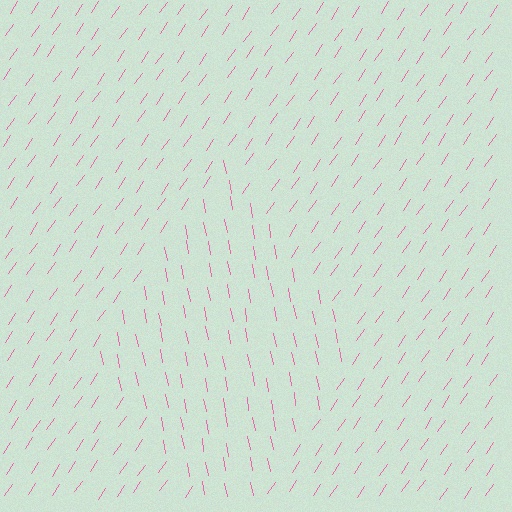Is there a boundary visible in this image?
Yes, there is a texture boundary formed by a change in line orientation.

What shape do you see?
I see a diamond.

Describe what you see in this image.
The image is filled with small pink line segments. A diamond region in the image has lines oriented differently from the surrounding lines, creating a visible texture boundary.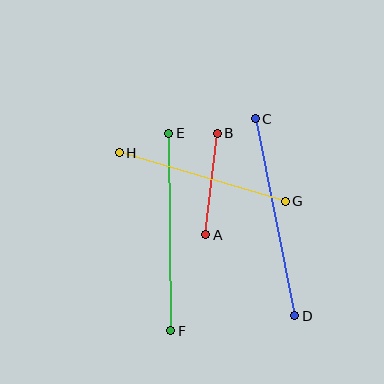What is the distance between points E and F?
The distance is approximately 197 pixels.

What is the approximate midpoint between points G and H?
The midpoint is at approximately (202, 177) pixels.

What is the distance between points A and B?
The distance is approximately 102 pixels.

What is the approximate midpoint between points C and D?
The midpoint is at approximately (275, 217) pixels.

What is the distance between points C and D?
The distance is approximately 201 pixels.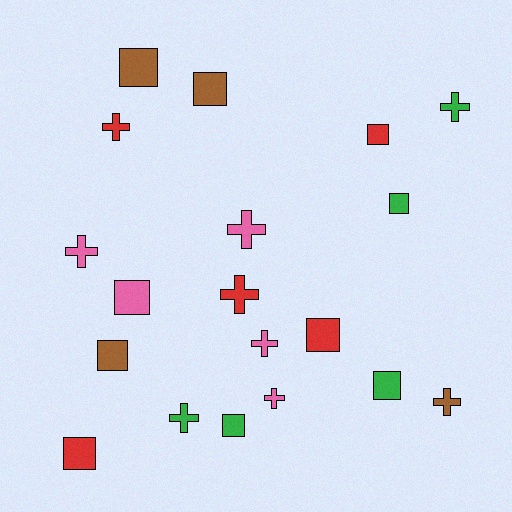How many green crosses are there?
There are 2 green crosses.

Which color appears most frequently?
Red, with 5 objects.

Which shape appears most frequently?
Square, with 10 objects.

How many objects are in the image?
There are 19 objects.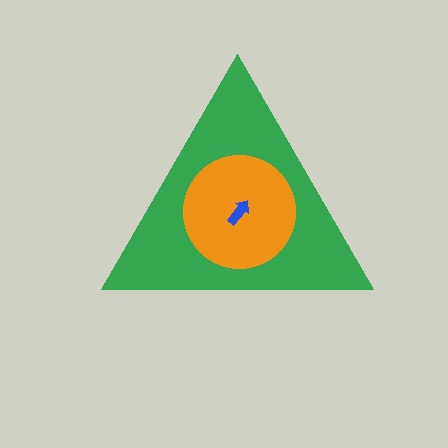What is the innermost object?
The blue arrow.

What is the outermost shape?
The green triangle.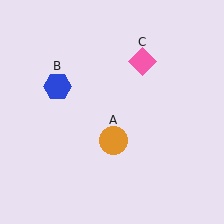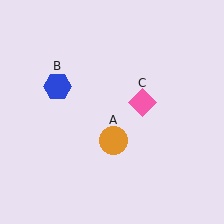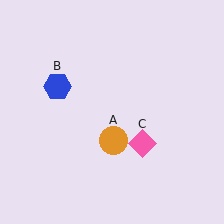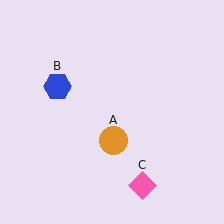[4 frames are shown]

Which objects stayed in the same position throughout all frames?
Orange circle (object A) and blue hexagon (object B) remained stationary.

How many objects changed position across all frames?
1 object changed position: pink diamond (object C).